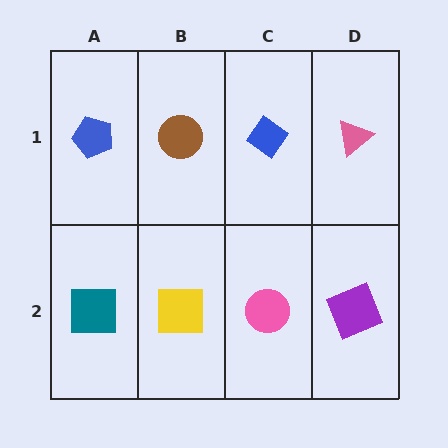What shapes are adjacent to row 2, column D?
A pink triangle (row 1, column D), a pink circle (row 2, column C).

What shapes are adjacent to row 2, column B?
A brown circle (row 1, column B), a teal square (row 2, column A), a pink circle (row 2, column C).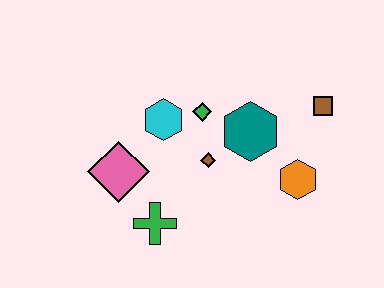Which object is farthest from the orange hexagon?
The pink diamond is farthest from the orange hexagon.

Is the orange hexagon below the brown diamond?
Yes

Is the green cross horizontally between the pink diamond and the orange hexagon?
Yes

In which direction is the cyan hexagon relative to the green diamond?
The cyan hexagon is to the left of the green diamond.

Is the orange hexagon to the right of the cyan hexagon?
Yes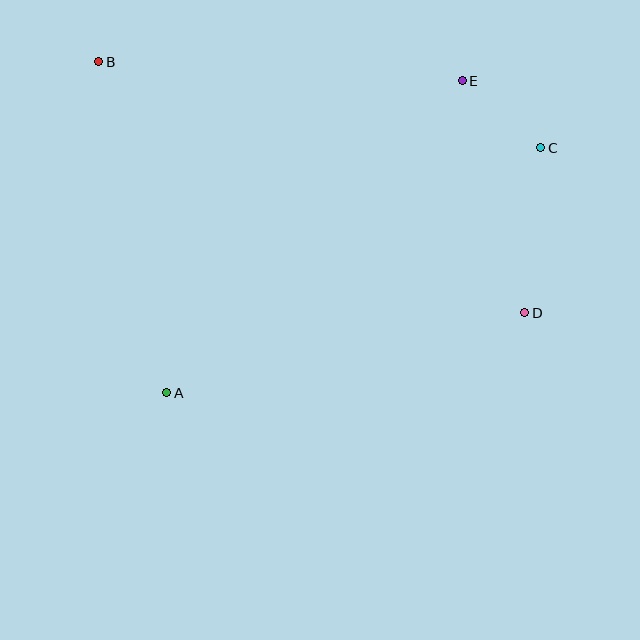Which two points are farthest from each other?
Points B and D are farthest from each other.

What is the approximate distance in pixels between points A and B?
The distance between A and B is approximately 338 pixels.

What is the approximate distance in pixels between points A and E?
The distance between A and E is approximately 429 pixels.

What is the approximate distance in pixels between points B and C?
The distance between B and C is approximately 450 pixels.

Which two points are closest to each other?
Points C and E are closest to each other.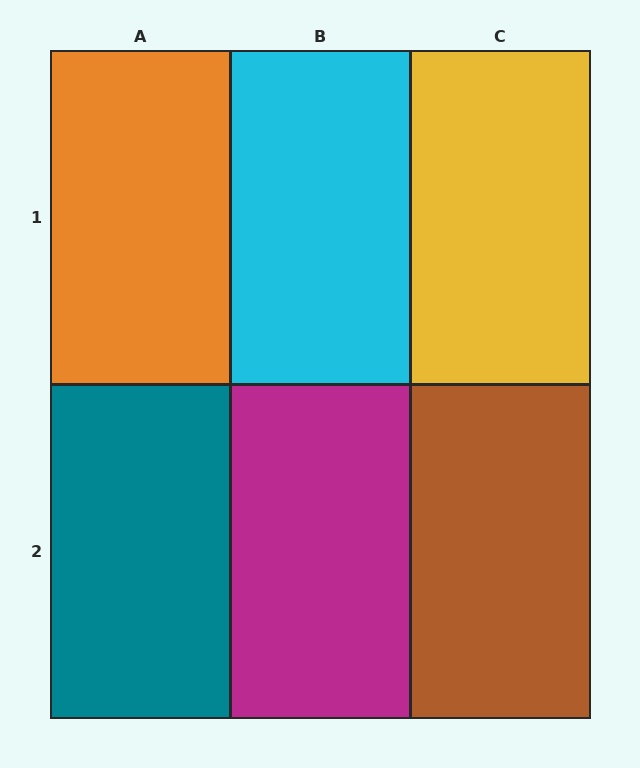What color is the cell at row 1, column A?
Orange.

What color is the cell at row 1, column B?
Cyan.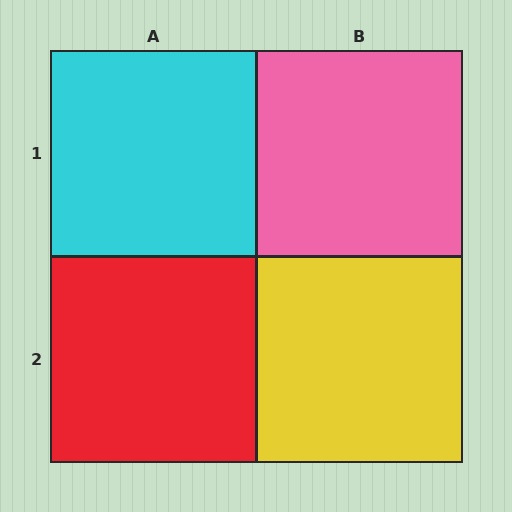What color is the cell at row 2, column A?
Red.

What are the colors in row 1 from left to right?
Cyan, pink.